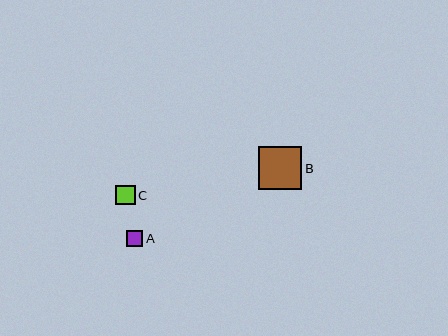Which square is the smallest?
Square A is the smallest with a size of approximately 16 pixels.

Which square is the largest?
Square B is the largest with a size of approximately 43 pixels.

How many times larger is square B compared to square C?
Square B is approximately 2.2 times the size of square C.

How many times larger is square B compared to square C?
Square B is approximately 2.2 times the size of square C.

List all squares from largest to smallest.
From largest to smallest: B, C, A.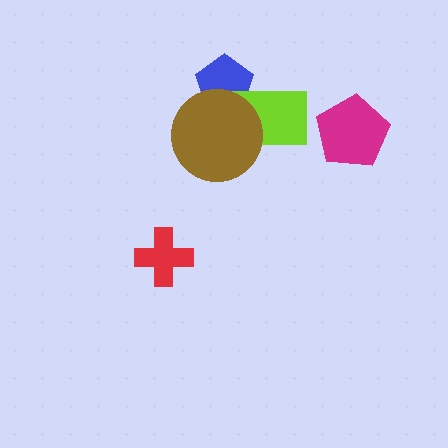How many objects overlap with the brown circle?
2 objects overlap with the brown circle.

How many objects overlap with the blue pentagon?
2 objects overlap with the blue pentagon.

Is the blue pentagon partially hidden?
Yes, it is partially covered by another shape.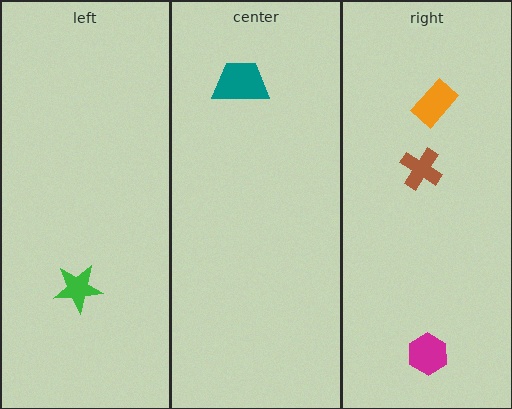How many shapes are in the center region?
1.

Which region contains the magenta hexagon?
The right region.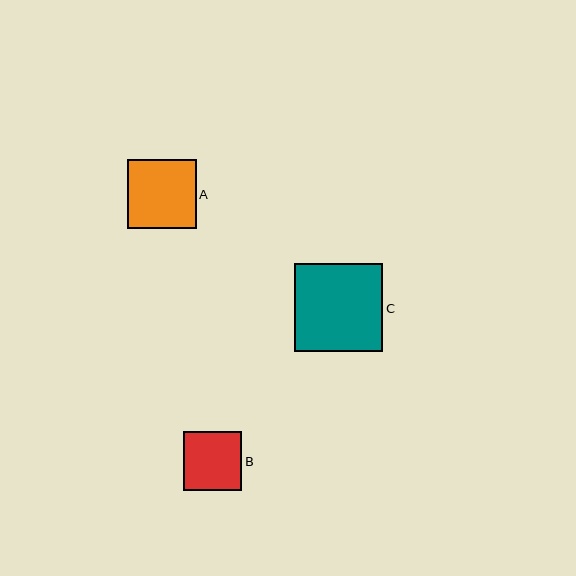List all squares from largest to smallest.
From largest to smallest: C, A, B.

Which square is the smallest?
Square B is the smallest with a size of approximately 59 pixels.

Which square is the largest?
Square C is the largest with a size of approximately 88 pixels.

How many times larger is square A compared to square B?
Square A is approximately 1.2 times the size of square B.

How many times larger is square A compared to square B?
Square A is approximately 1.2 times the size of square B.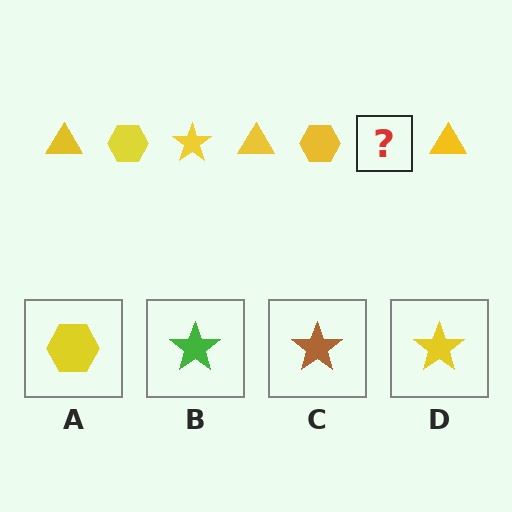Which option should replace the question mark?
Option D.